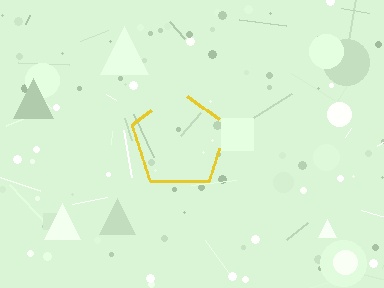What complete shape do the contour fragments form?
The contour fragments form a pentagon.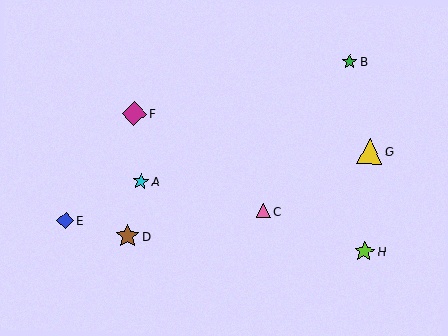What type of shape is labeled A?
Shape A is a cyan star.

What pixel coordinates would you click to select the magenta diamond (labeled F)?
Click at (134, 113) to select the magenta diamond F.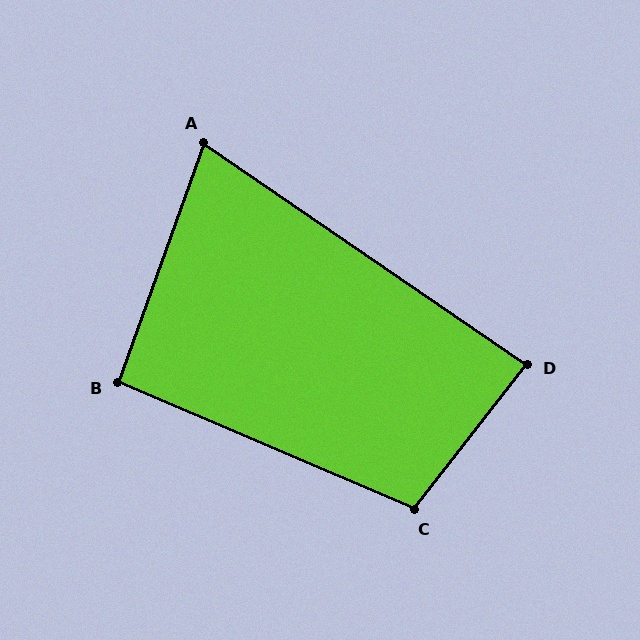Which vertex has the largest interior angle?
C, at approximately 105 degrees.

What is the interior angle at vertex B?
Approximately 93 degrees (approximately right).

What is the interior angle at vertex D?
Approximately 87 degrees (approximately right).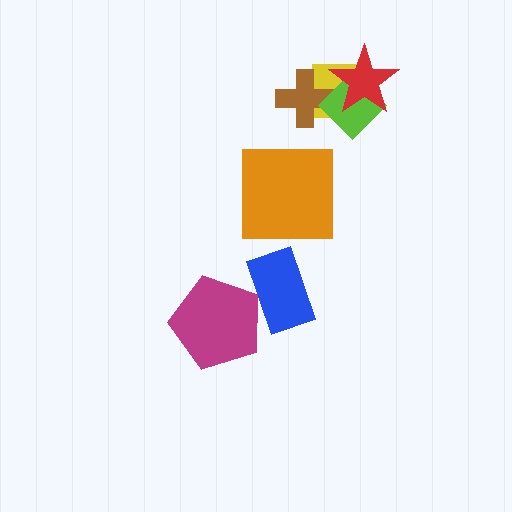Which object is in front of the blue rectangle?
The magenta pentagon is in front of the blue rectangle.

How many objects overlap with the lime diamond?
3 objects overlap with the lime diamond.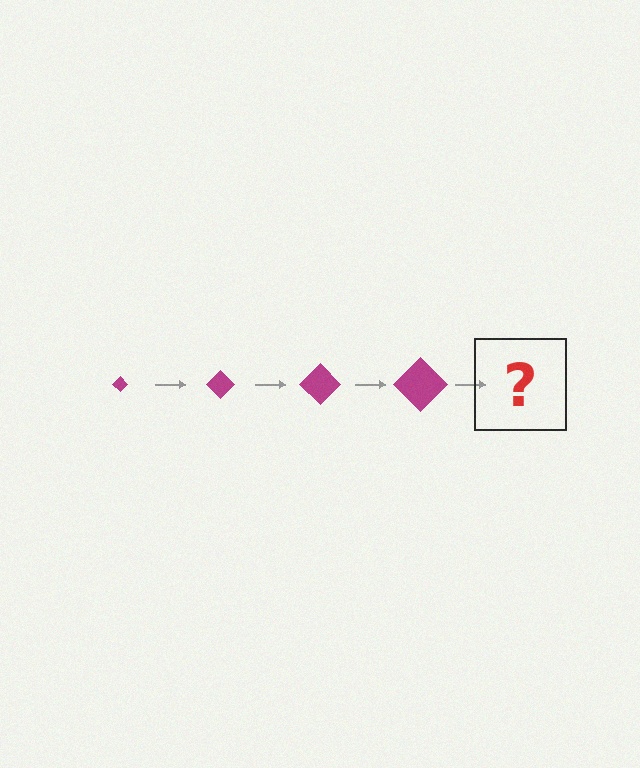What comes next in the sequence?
The next element should be a magenta diamond, larger than the previous one.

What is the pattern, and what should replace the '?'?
The pattern is that the diamond gets progressively larger each step. The '?' should be a magenta diamond, larger than the previous one.